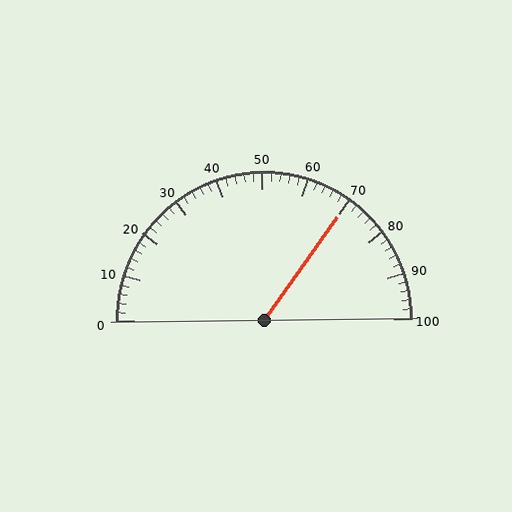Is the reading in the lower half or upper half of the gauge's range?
The reading is in the upper half of the range (0 to 100).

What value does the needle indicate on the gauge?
The needle indicates approximately 70.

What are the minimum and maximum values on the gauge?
The gauge ranges from 0 to 100.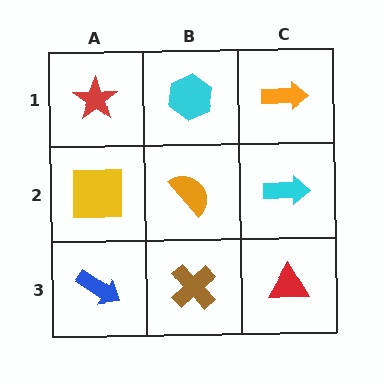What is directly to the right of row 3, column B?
A red triangle.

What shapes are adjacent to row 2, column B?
A cyan hexagon (row 1, column B), a brown cross (row 3, column B), a yellow square (row 2, column A), a cyan arrow (row 2, column C).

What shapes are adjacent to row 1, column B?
An orange semicircle (row 2, column B), a red star (row 1, column A), an orange arrow (row 1, column C).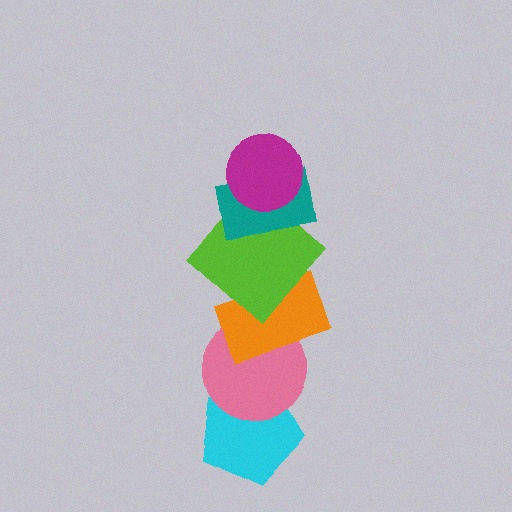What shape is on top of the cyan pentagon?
The pink circle is on top of the cyan pentagon.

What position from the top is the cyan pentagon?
The cyan pentagon is 6th from the top.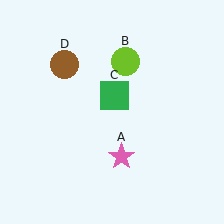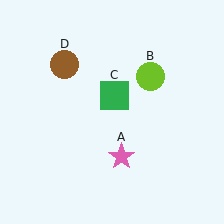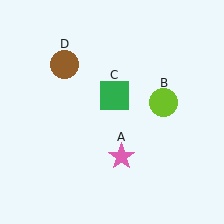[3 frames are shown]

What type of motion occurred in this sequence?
The lime circle (object B) rotated clockwise around the center of the scene.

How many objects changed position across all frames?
1 object changed position: lime circle (object B).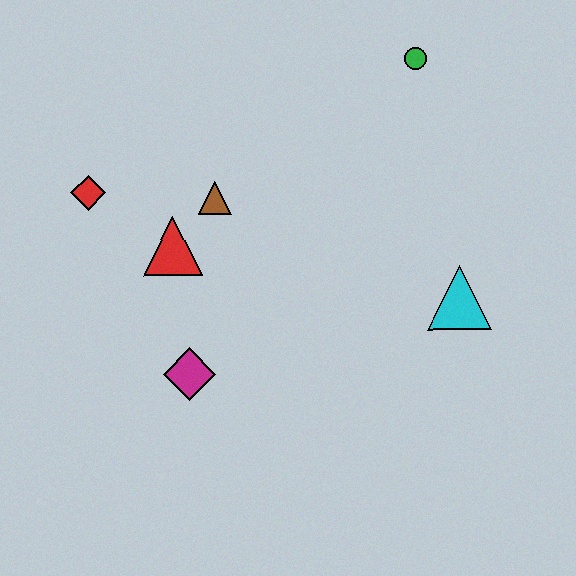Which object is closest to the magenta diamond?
The red triangle is closest to the magenta diamond.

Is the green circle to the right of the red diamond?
Yes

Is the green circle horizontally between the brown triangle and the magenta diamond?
No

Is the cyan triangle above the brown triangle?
No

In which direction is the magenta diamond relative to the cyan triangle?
The magenta diamond is to the left of the cyan triangle.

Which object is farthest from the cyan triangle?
The red diamond is farthest from the cyan triangle.